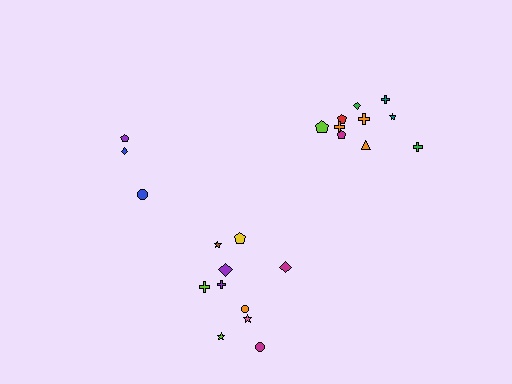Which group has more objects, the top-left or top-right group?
The top-right group.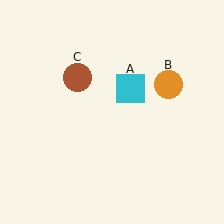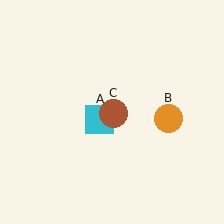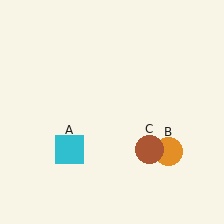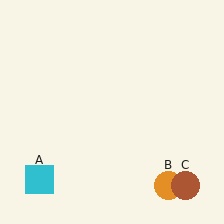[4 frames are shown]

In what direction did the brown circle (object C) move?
The brown circle (object C) moved down and to the right.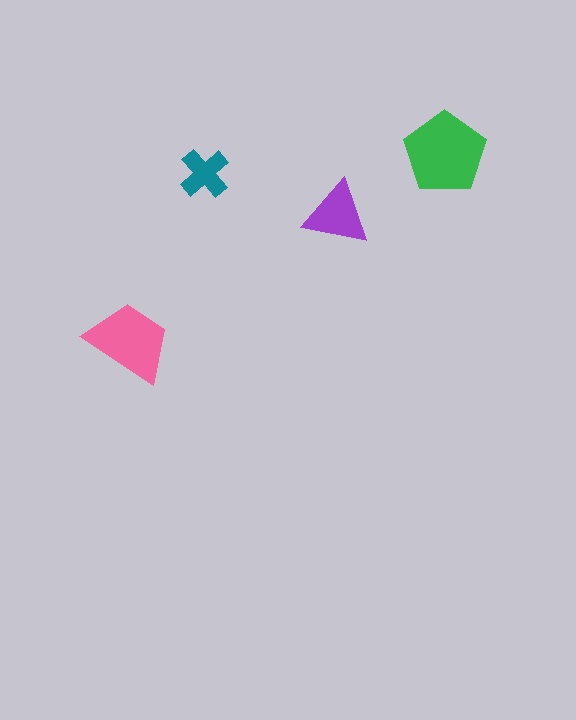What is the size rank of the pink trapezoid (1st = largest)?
2nd.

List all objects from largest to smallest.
The green pentagon, the pink trapezoid, the purple triangle, the teal cross.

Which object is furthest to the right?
The green pentagon is rightmost.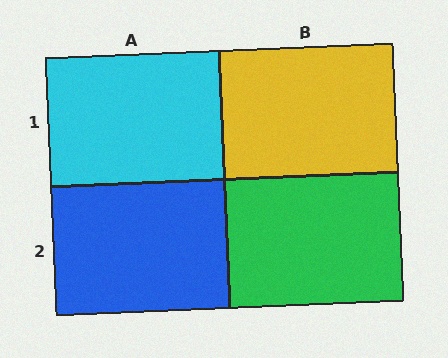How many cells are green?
1 cell is green.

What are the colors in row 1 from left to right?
Cyan, yellow.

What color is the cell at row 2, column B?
Green.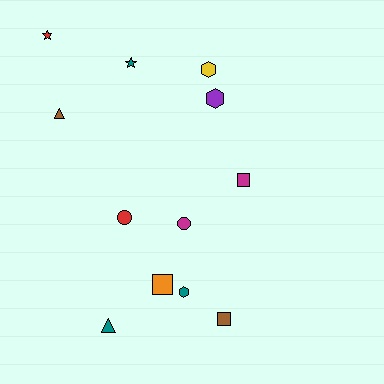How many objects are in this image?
There are 12 objects.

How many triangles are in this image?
There are 2 triangles.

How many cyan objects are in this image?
There are no cyan objects.